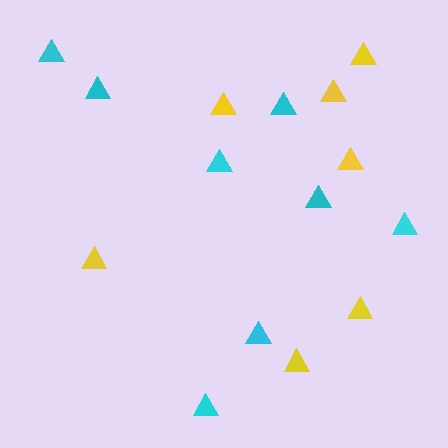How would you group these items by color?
There are 2 groups: one group of cyan triangles (8) and one group of yellow triangles (7).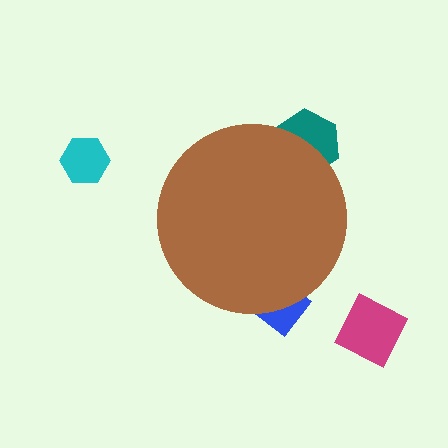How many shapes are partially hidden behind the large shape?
2 shapes are partially hidden.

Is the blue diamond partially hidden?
Yes, the blue diamond is partially hidden behind the brown circle.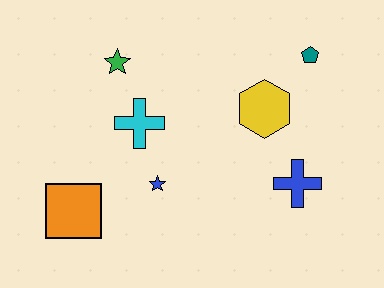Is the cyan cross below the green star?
Yes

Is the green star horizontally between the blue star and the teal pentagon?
No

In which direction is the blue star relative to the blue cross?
The blue star is to the left of the blue cross.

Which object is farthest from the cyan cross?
The teal pentagon is farthest from the cyan cross.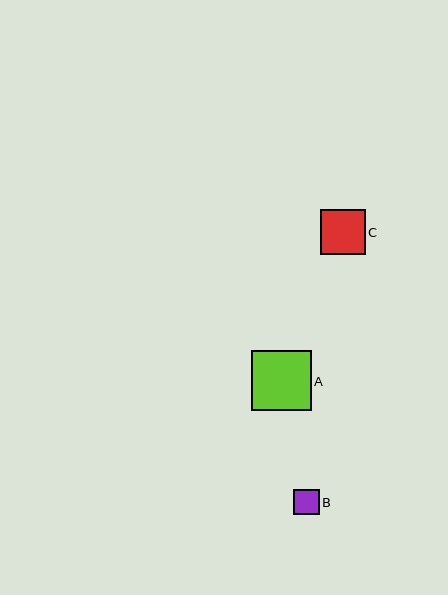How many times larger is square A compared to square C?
Square A is approximately 1.3 times the size of square C.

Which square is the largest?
Square A is the largest with a size of approximately 60 pixels.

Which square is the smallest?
Square B is the smallest with a size of approximately 25 pixels.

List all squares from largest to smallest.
From largest to smallest: A, C, B.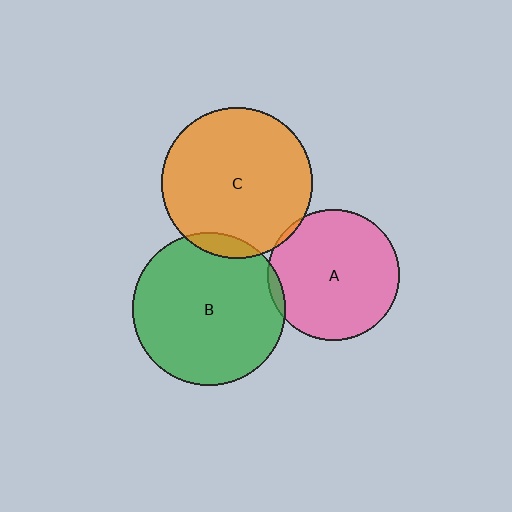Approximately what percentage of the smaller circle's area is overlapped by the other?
Approximately 5%.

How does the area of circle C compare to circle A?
Approximately 1.3 times.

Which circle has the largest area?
Circle B (green).